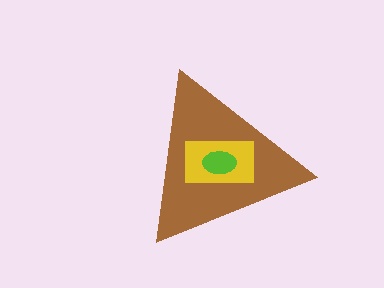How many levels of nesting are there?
3.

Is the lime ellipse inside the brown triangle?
Yes.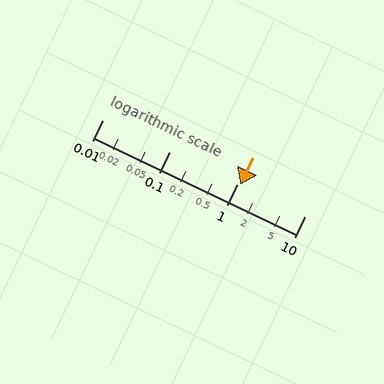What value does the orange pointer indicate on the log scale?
The pointer indicates approximately 1.1.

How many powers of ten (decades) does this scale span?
The scale spans 3 decades, from 0.01 to 10.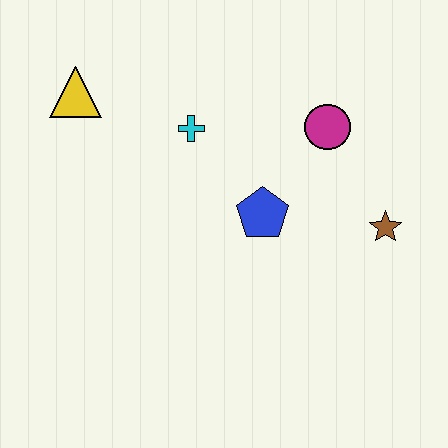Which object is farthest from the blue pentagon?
The yellow triangle is farthest from the blue pentagon.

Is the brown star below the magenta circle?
Yes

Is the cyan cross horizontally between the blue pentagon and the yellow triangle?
Yes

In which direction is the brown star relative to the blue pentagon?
The brown star is to the right of the blue pentagon.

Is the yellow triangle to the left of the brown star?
Yes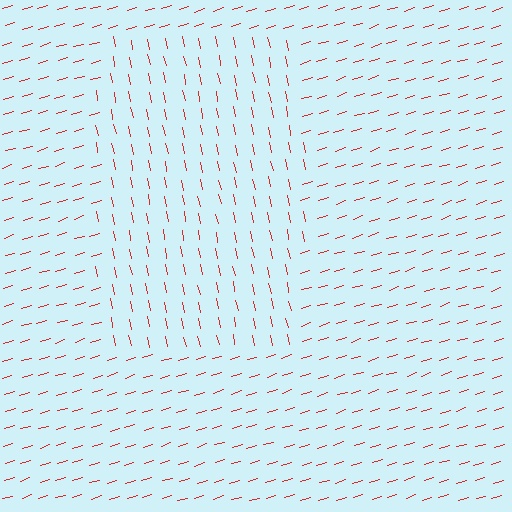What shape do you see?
I see a rectangle.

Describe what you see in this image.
The image is filled with small red line segments. A rectangle region in the image has lines oriented differently from the surrounding lines, creating a visible texture boundary.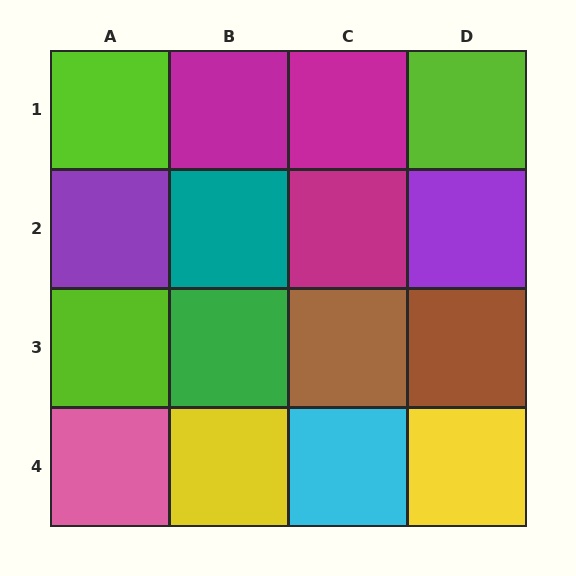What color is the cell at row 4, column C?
Cyan.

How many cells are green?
1 cell is green.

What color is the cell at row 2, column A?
Purple.